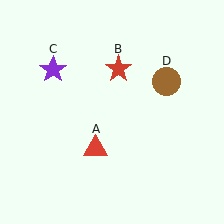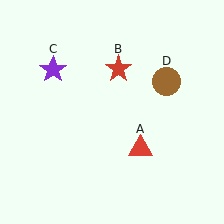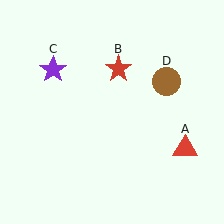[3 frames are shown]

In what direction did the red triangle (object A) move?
The red triangle (object A) moved right.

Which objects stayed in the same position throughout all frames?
Red star (object B) and purple star (object C) and brown circle (object D) remained stationary.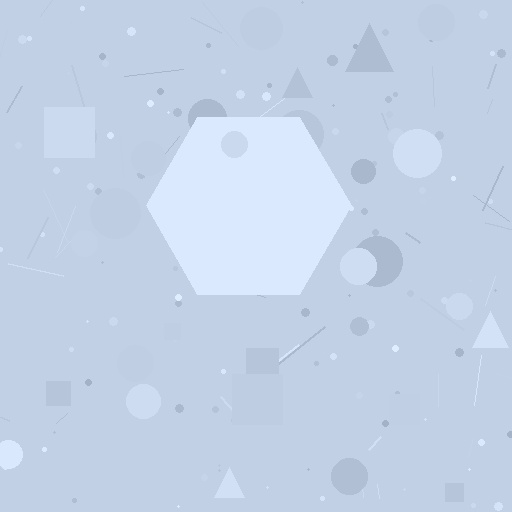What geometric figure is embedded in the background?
A hexagon is embedded in the background.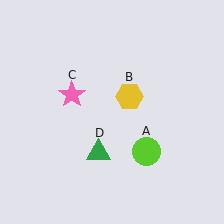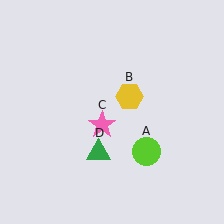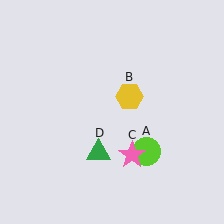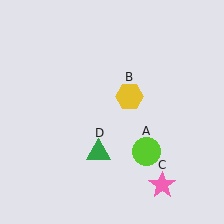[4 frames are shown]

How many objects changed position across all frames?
1 object changed position: pink star (object C).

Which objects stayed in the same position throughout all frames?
Lime circle (object A) and yellow hexagon (object B) and green triangle (object D) remained stationary.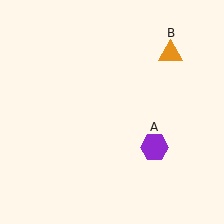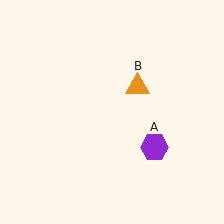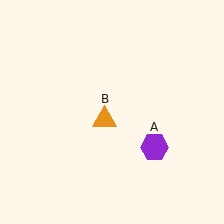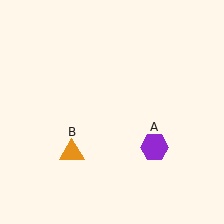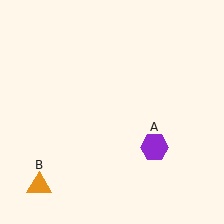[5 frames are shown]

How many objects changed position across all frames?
1 object changed position: orange triangle (object B).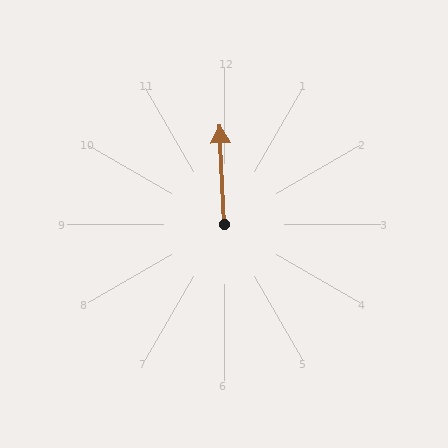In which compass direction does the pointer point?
North.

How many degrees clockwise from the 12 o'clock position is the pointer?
Approximately 357 degrees.